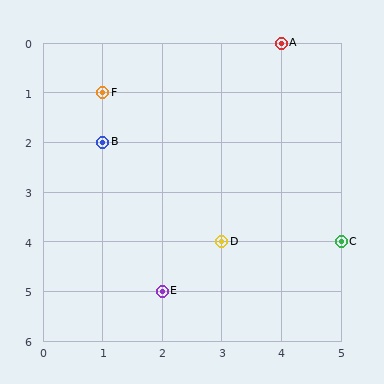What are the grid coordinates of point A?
Point A is at grid coordinates (4, 0).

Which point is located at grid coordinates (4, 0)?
Point A is at (4, 0).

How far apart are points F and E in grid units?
Points F and E are 1 column and 4 rows apart (about 4.1 grid units diagonally).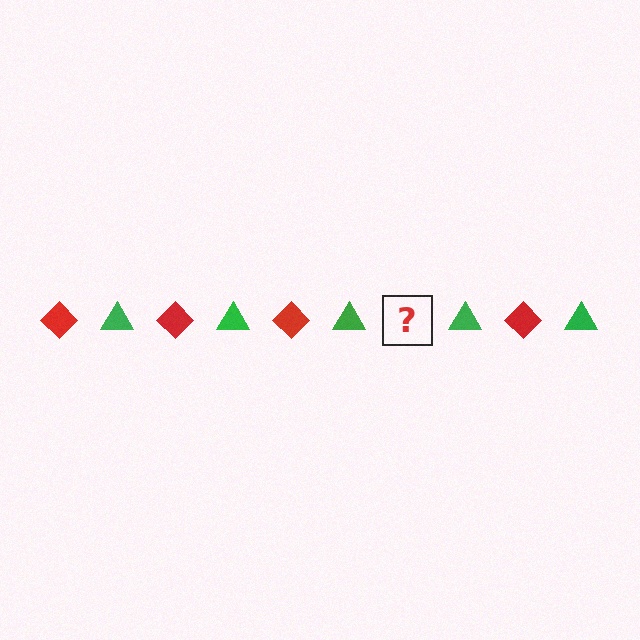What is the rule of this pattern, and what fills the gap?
The rule is that the pattern alternates between red diamond and green triangle. The gap should be filled with a red diamond.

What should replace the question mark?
The question mark should be replaced with a red diamond.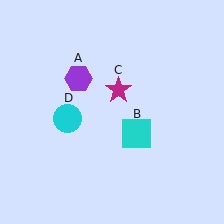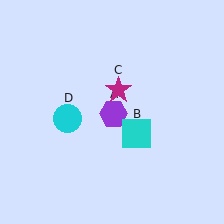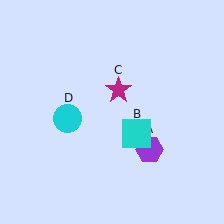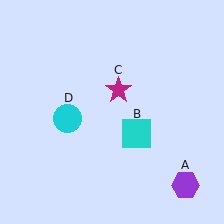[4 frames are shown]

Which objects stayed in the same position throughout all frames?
Cyan square (object B) and magenta star (object C) and cyan circle (object D) remained stationary.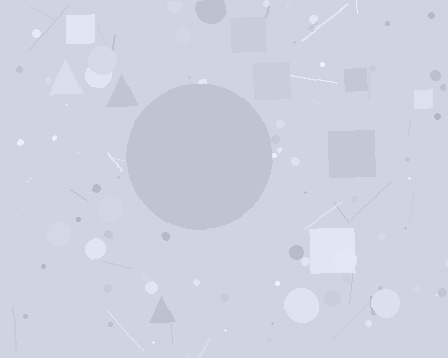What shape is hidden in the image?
A circle is hidden in the image.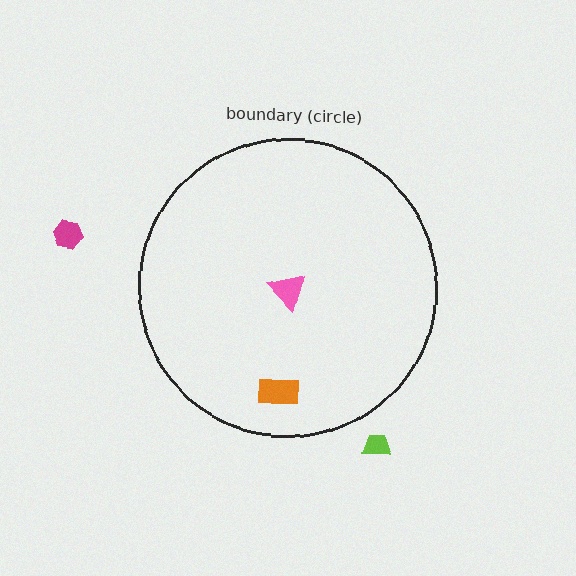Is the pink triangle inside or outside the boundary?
Inside.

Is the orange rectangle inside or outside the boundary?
Inside.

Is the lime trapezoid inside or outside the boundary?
Outside.